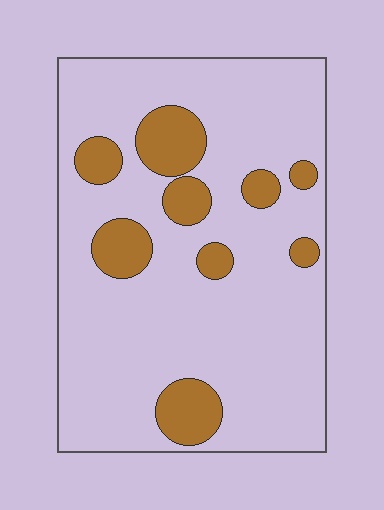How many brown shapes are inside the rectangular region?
9.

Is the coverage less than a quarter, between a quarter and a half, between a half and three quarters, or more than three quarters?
Less than a quarter.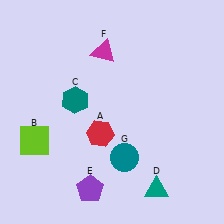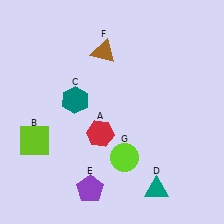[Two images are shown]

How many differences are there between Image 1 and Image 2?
There are 2 differences between the two images.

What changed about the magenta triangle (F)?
In Image 1, F is magenta. In Image 2, it changed to brown.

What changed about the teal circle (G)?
In Image 1, G is teal. In Image 2, it changed to lime.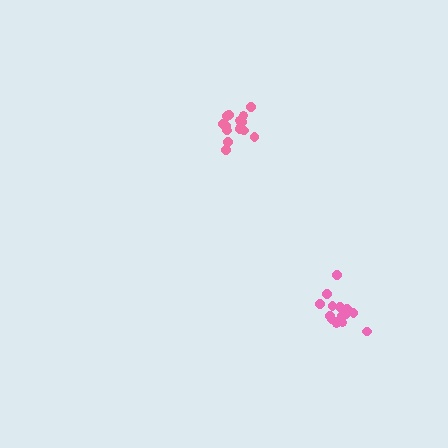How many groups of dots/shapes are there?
There are 2 groups.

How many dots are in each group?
Group 1: 16 dots, Group 2: 15 dots (31 total).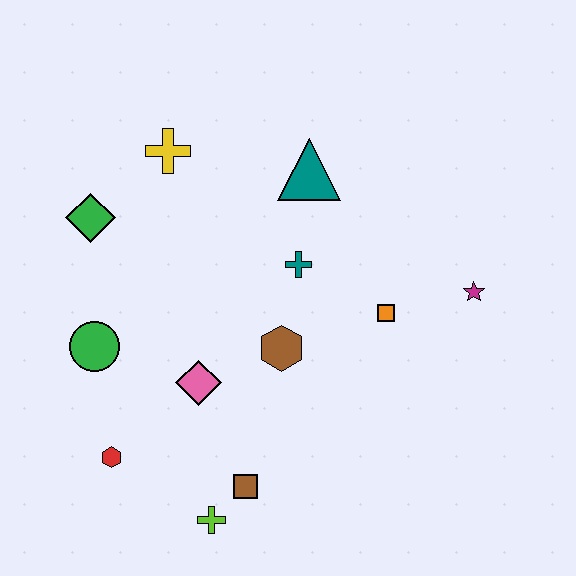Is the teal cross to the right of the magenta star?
No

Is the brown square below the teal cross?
Yes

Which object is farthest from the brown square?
The yellow cross is farthest from the brown square.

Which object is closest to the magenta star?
The orange square is closest to the magenta star.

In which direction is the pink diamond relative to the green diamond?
The pink diamond is below the green diamond.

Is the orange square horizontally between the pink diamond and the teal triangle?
No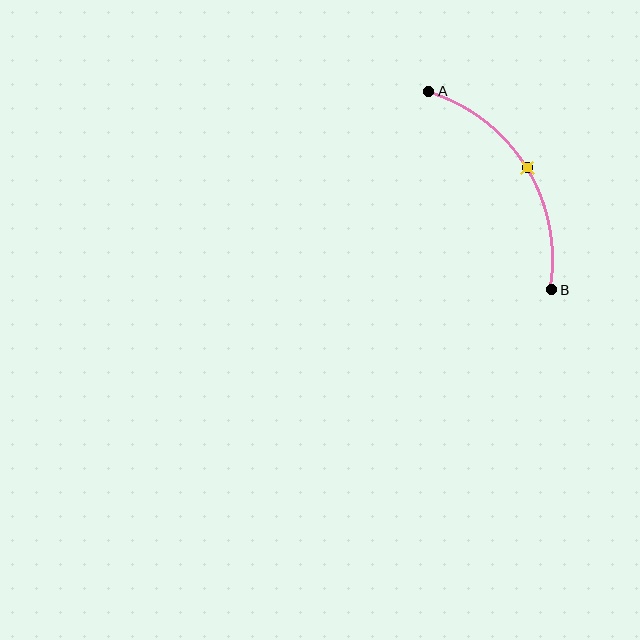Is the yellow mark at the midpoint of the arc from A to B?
Yes. The yellow mark lies on the arc at equal arc-length from both A and B — it is the arc midpoint.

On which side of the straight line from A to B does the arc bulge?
The arc bulges to the right of the straight line connecting A and B.